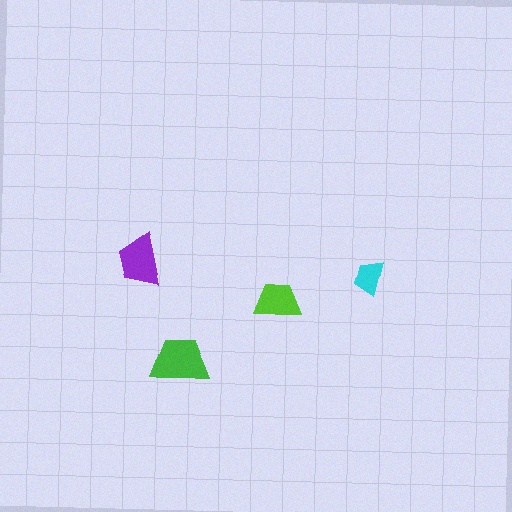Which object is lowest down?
The green trapezoid is bottommost.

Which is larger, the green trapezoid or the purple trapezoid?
The green one.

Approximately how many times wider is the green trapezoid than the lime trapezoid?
About 1.5 times wider.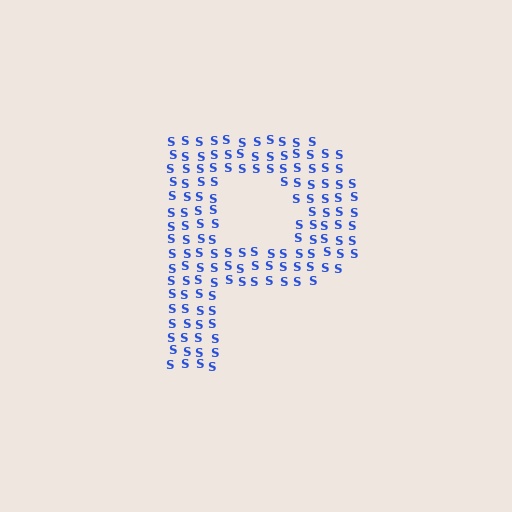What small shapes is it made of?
It is made of small letter S's.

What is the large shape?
The large shape is the letter P.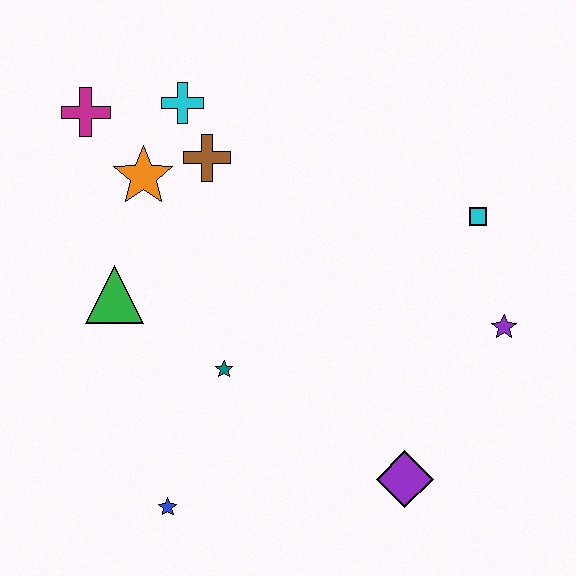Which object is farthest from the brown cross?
The purple diamond is farthest from the brown cross.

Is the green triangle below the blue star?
No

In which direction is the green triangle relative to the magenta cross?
The green triangle is below the magenta cross.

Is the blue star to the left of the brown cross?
Yes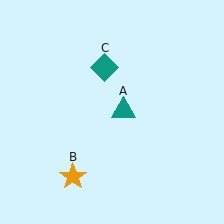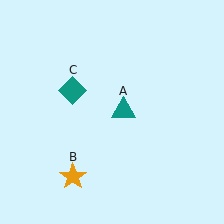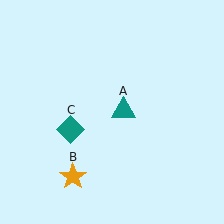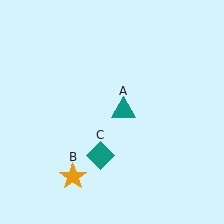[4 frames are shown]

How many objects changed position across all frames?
1 object changed position: teal diamond (object C).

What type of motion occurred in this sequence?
The teal diamond (object C) rotated counterclockwise around the center of the scene.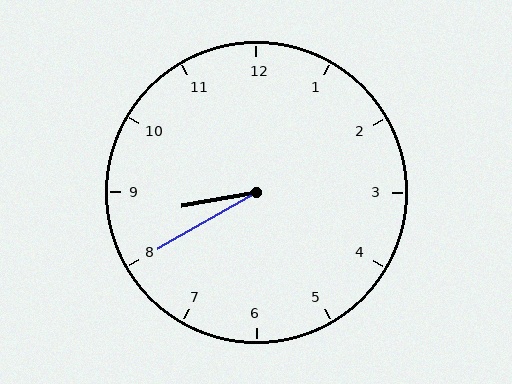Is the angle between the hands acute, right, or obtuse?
It is acute.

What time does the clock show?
8:40.